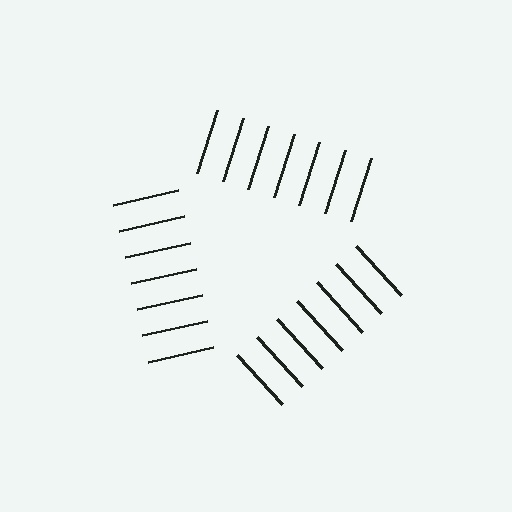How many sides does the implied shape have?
3 sides — the line-ends trace a triangle.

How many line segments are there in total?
21 — 7 along each of the 3 edges.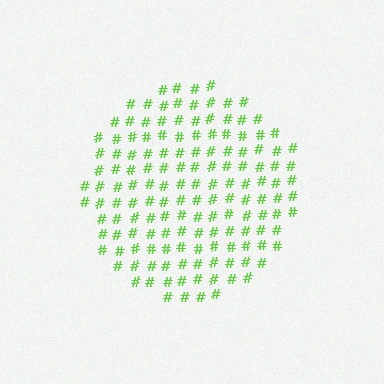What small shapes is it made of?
It is made of small hash symbols.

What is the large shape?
The large shape is a circle.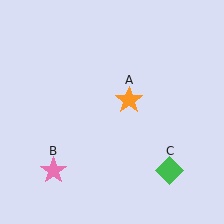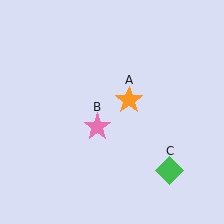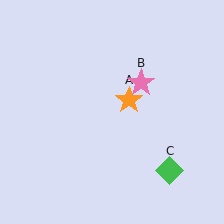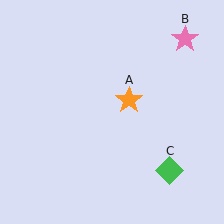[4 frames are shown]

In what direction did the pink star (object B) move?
The pink star (object B) moved up and to the right.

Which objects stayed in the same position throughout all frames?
Orange star (object A) and green diamond (object C) remained stationary.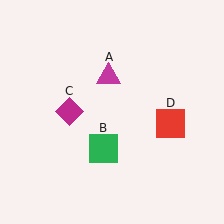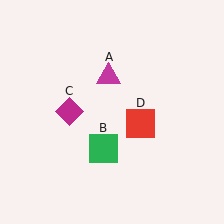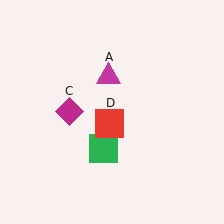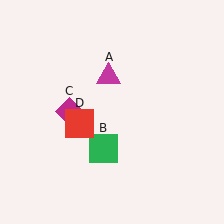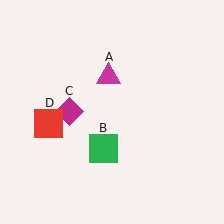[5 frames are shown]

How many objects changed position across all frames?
1 object changed position: red square (object D).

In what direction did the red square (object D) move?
The red square (object D) moved left.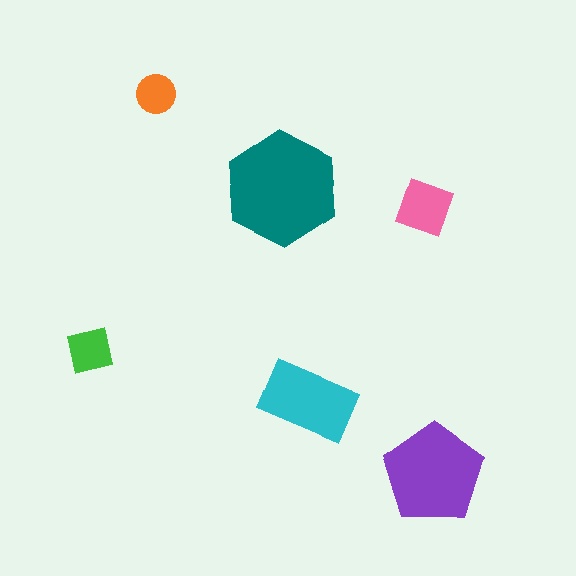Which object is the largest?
The teal hexagon.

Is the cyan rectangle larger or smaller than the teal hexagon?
Smaller.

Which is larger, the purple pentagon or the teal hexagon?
The teal hexagon.